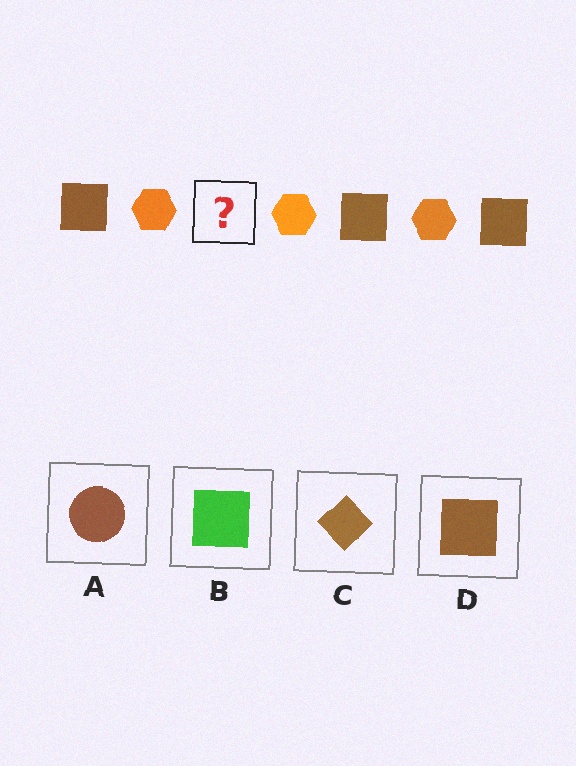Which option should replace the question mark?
Option D.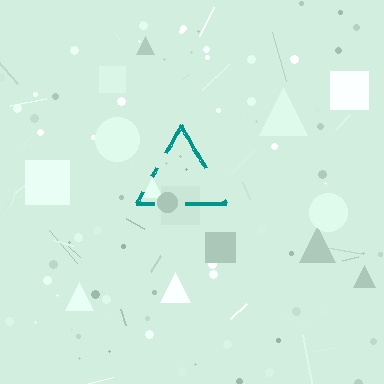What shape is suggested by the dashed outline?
The dashed outline suggests a triangle.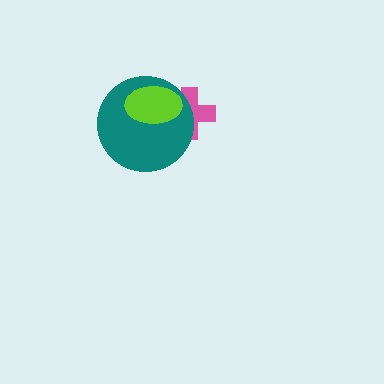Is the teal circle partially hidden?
Yes, it is partially covered by another shape.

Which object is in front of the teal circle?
The lime ellipse is in front of the teal circle.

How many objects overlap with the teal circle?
2 objects overlap with the teal circle.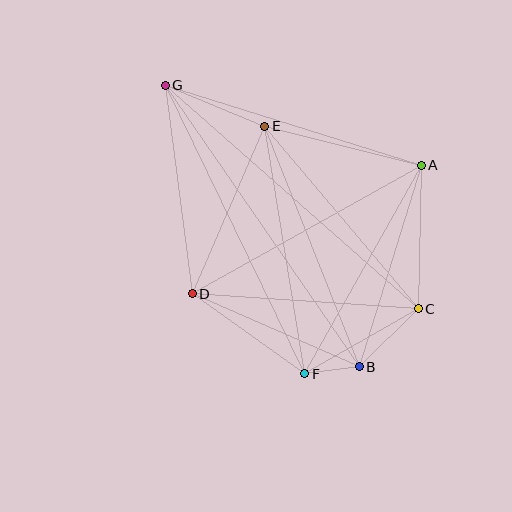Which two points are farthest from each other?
Points B and G are farthest from each other.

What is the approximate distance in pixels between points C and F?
The distance between C and F is approximately 131 pixels.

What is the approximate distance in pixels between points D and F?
The distance between D and F is approximately 138 pixels.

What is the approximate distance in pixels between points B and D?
The distance between B and D is approximately 182 pixels.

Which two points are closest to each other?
Points B and F are closest to each other.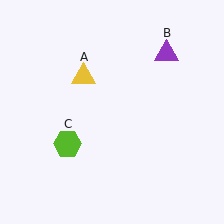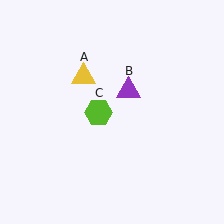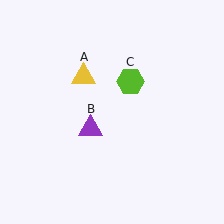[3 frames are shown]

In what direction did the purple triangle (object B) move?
The purple triangle (object B) moved down and to the left.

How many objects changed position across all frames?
2 objects changed position: purple triangle (object B), lime hexagon (object C).